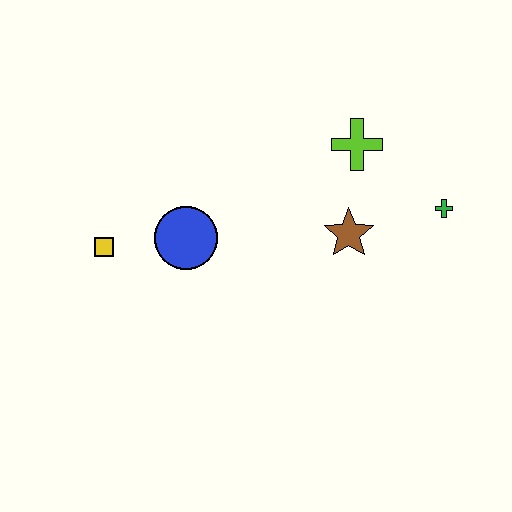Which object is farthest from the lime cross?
The yellow square is farthest from the lime cross.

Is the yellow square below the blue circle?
Yes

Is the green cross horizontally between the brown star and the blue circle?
No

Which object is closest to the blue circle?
The yellow square is closest to the blue circle.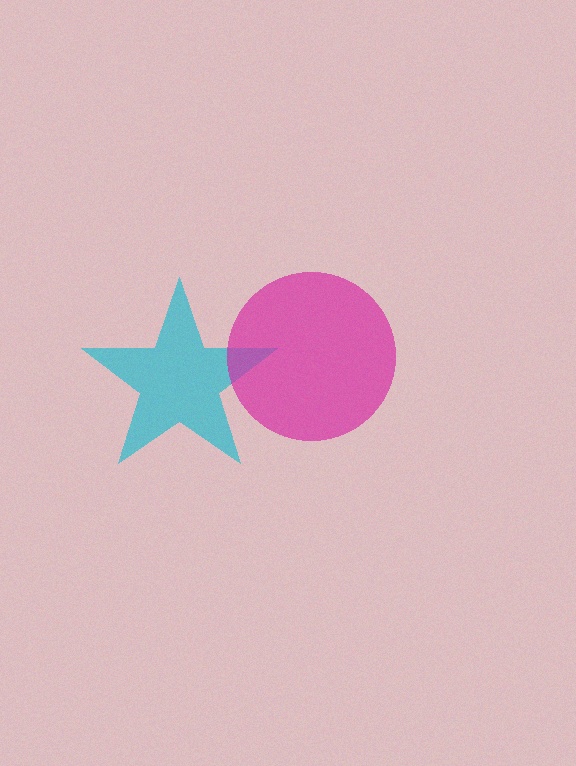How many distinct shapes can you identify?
There are 2 distinct shapes: a cyan star, a magenta circle.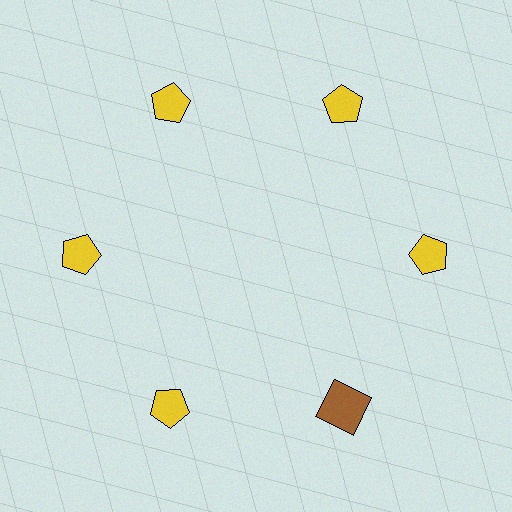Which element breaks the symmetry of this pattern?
The brown square at roughly the 5 o'clock position breaks the symmetry. All other shapes are yellow pentagons.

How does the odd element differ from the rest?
It differs in both color (brown instead of yellow) and shape (square instead of pentagon).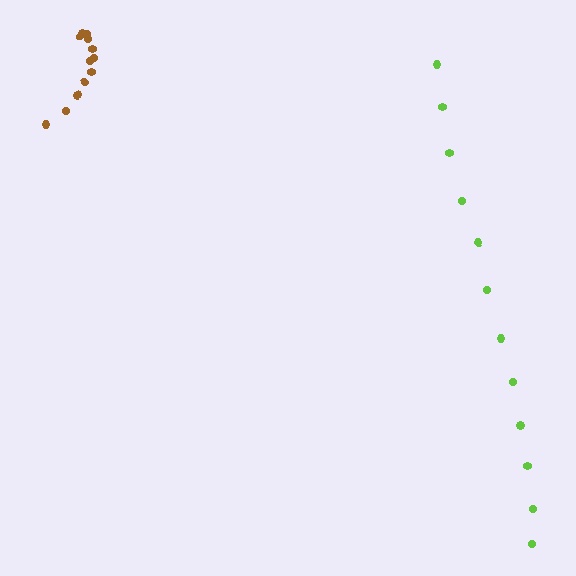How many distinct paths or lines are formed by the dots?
There are 2 distinct paths.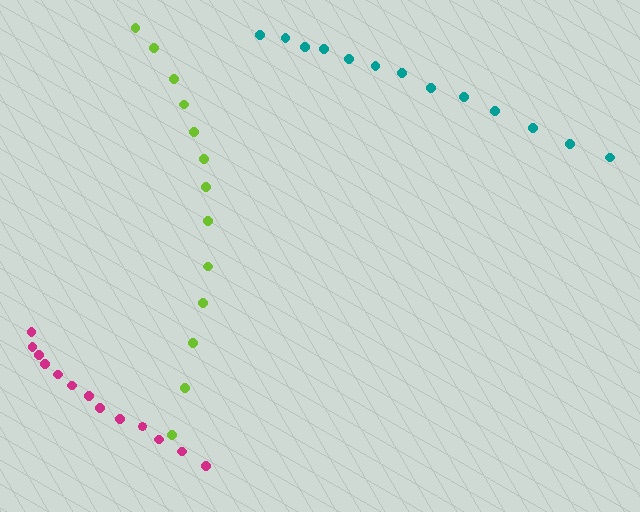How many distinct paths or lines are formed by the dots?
There are 3 distinct paths.